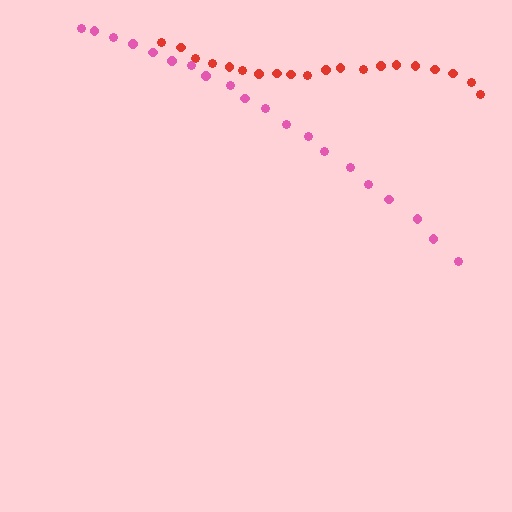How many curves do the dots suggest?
There are 2 distinct paths.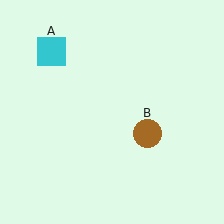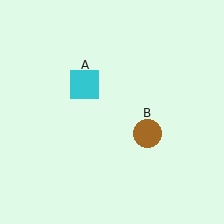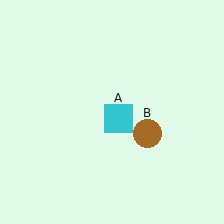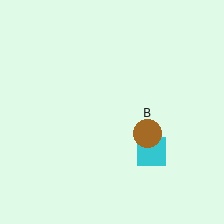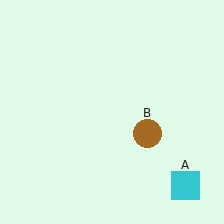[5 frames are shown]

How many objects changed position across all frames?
1 object changed position: cyan square (object A).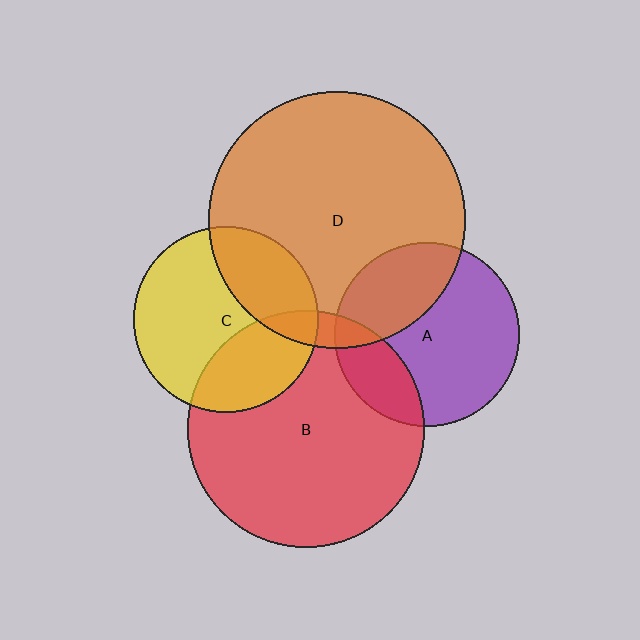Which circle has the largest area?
Circle D (orange).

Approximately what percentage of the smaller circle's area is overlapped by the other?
Approximately 30%.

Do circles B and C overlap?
Yes.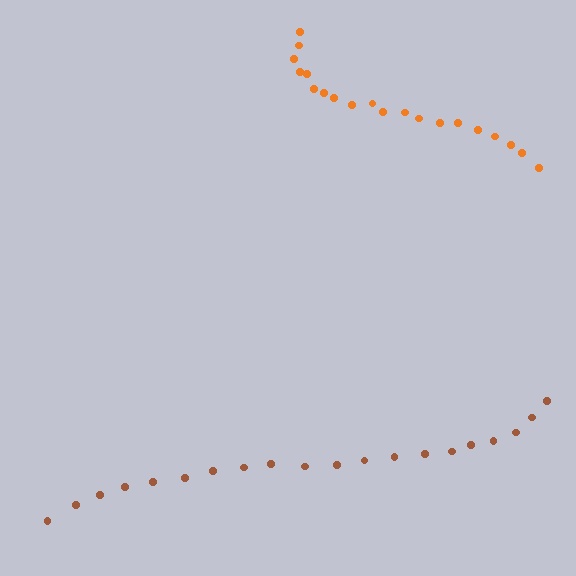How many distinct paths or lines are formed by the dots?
There are 2 distinct paths.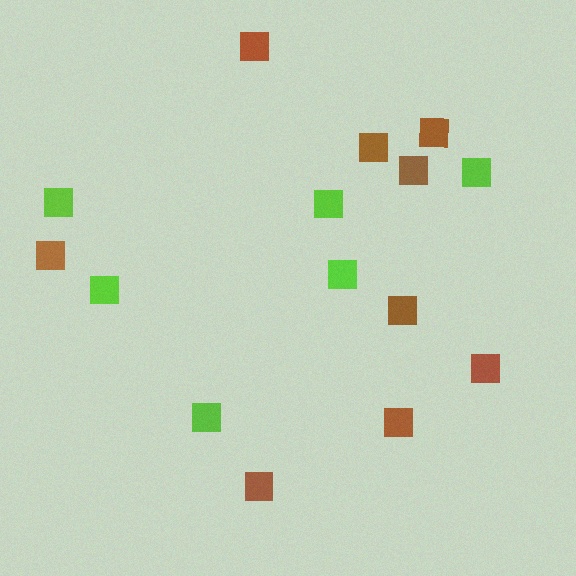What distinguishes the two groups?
There are 2 groups: one group of brown squares (9) and one group of lime squares (6).